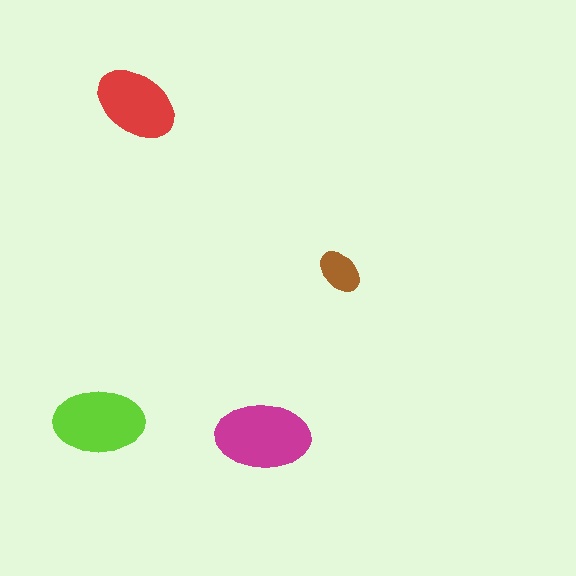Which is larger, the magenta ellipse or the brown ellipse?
The magenta one.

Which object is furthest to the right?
The brown ellipse is rightmost.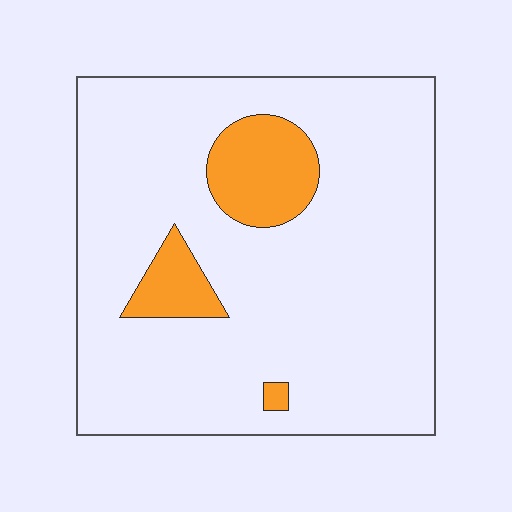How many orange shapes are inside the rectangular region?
3.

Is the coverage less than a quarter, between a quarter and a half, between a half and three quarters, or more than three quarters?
Less than a quarter.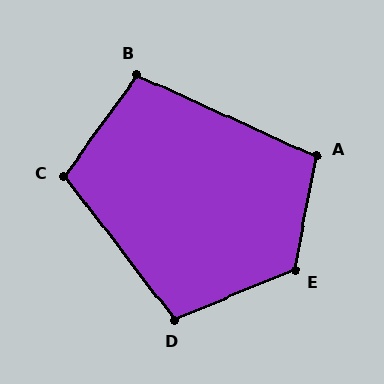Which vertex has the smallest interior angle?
B, at approximately 101 degrees.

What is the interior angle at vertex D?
Approximately 105 degrees (obtuse).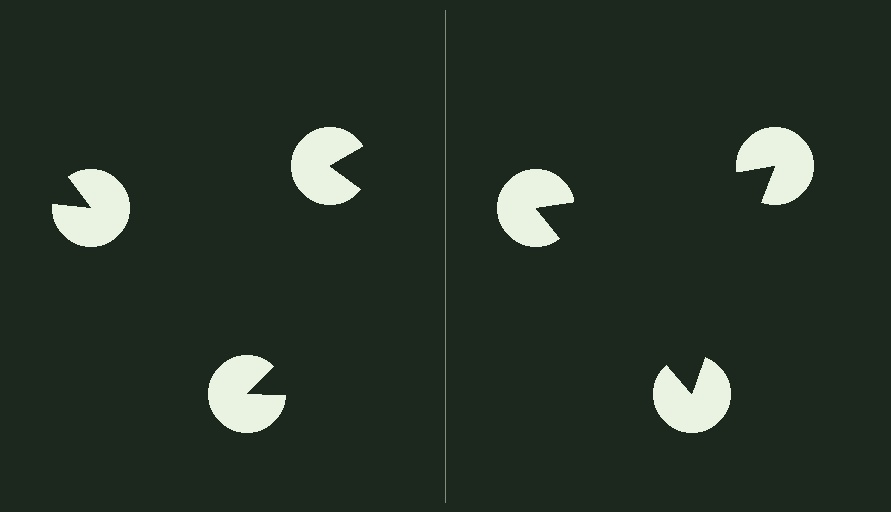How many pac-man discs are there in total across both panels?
6 — 3 on each side.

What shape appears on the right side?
An illusory triangle.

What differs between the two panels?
The pac-man discs are positioned identically on both sides; only the wedge orientations differ. On the right they align to a triangle; on the left they are misaligned.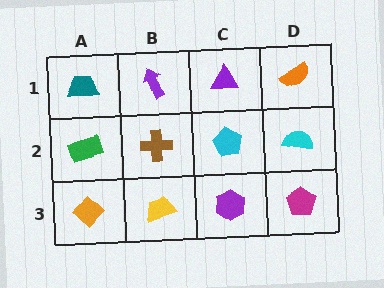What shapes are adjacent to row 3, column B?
A brown cross (row 2, column B), an orange diamond (row 3, column A), a purple hexagon (row 3, column C).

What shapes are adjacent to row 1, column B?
A brown cross (row 2, column B), a teal trapezoid (row 1, column A), a purple triangle (row 1, column C).